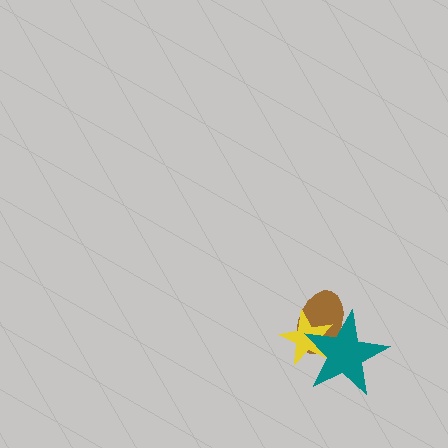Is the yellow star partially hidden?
Yes, it is partially covered by another shape.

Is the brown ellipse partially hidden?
Yes, it is partially covered by another shape.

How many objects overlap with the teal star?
2 objects overlap with the teal star.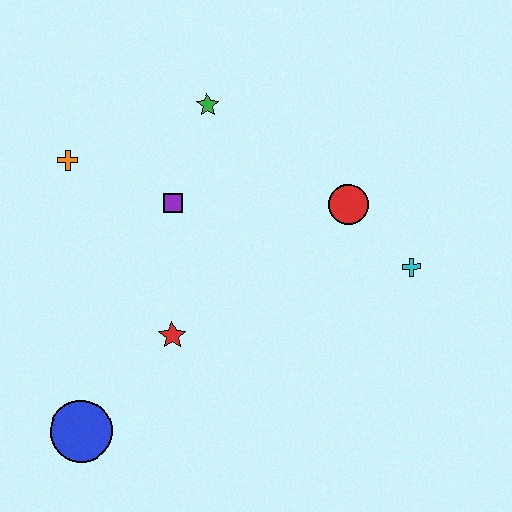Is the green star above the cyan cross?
Yes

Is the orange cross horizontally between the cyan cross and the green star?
No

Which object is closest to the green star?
The purple square is closest to the green star.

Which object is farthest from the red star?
The cyan cross is farthest from the red star.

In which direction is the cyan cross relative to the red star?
The cyan cross is to the right of the red star.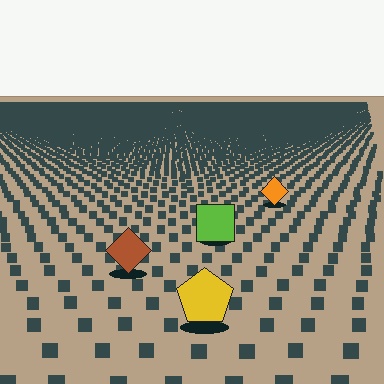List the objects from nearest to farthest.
From nearest to farthest: the yellow pentagon, the brown diamond, the lime square, the orange diamond.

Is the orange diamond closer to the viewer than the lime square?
No. The lime square is closer — you can tell from the texture gradient: the ground texture is coarser near it.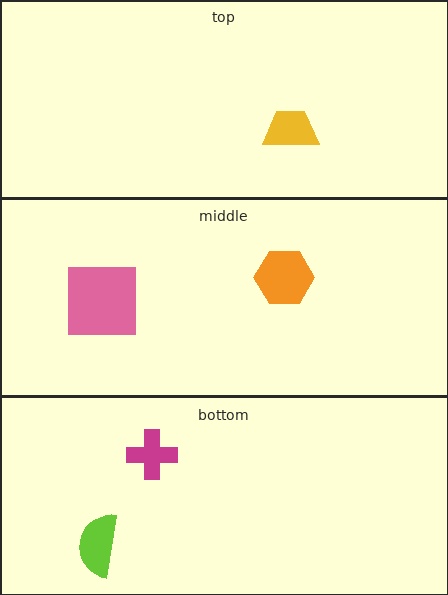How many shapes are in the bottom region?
2.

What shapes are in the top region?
The yellow trapezoid.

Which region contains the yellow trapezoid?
The top region.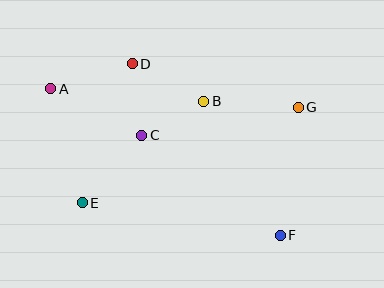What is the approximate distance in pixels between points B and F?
The distance between B and F is approximately 154 pixels.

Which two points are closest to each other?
Points B and C are closest to each other.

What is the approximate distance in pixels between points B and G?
The distance between B and G is approximately 94 pixels.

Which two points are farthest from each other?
Points A and F are farthest from each other.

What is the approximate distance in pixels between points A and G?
The distance between A and G is approximately 248 pixels.